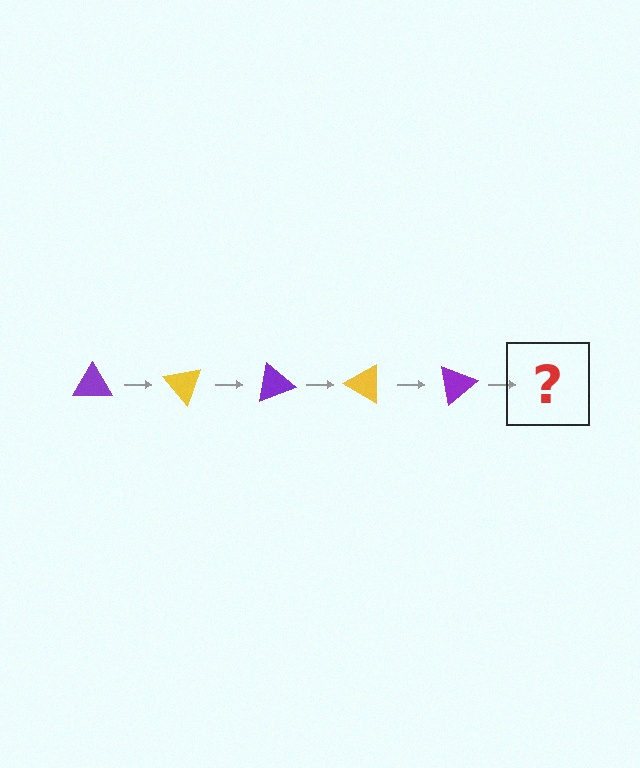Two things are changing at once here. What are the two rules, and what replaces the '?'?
The two rules are that it rotates 50 degrees each step and the color cycles through purple and yellow. The '?' should be a yellow triangle, rotated 250 degrees from the start.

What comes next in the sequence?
The next element should be a yellow triangle, rotated 250 degrees from the start.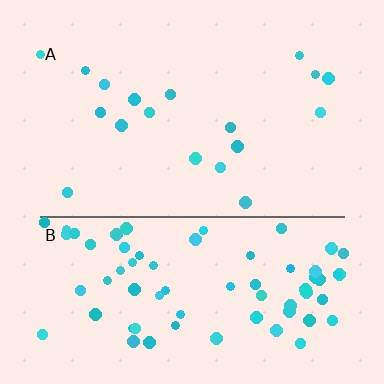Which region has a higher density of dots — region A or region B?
B (the bottom).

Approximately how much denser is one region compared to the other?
Approximately 3.9× — region B over region A.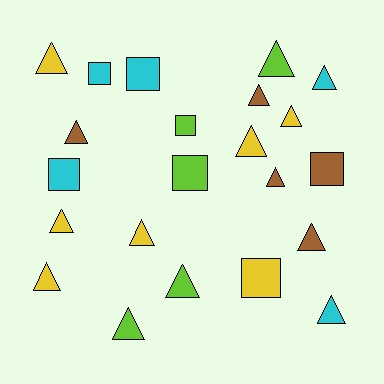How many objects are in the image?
There are 22 objects.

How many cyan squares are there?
There are 3 cyan squares.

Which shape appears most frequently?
Triangle, with 15 objects.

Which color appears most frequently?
Yellow, with 7 objects.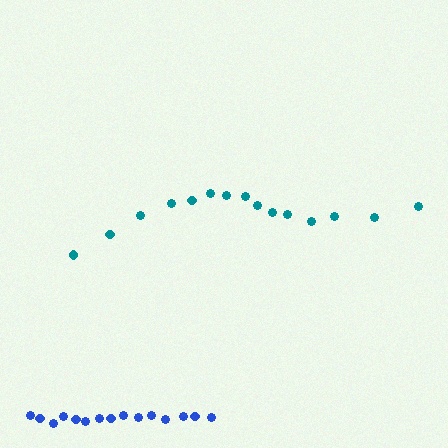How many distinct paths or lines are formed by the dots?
There are 2 distinct paths.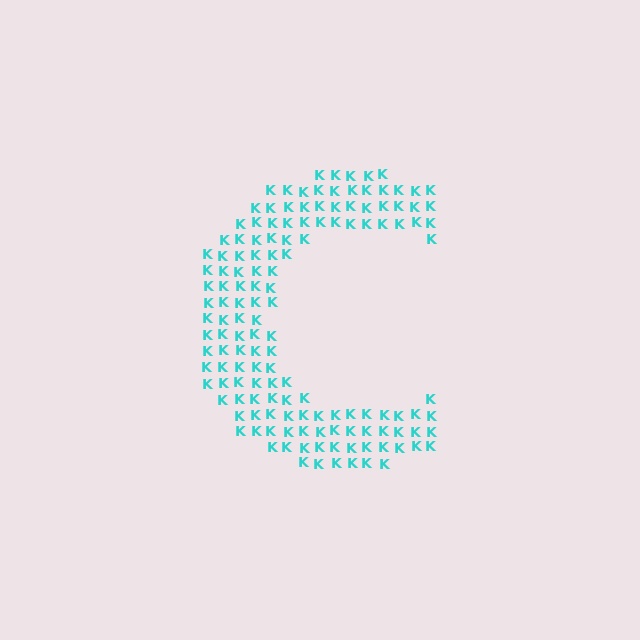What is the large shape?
The large shape is the letter C.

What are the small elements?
The small elements are letter K's.